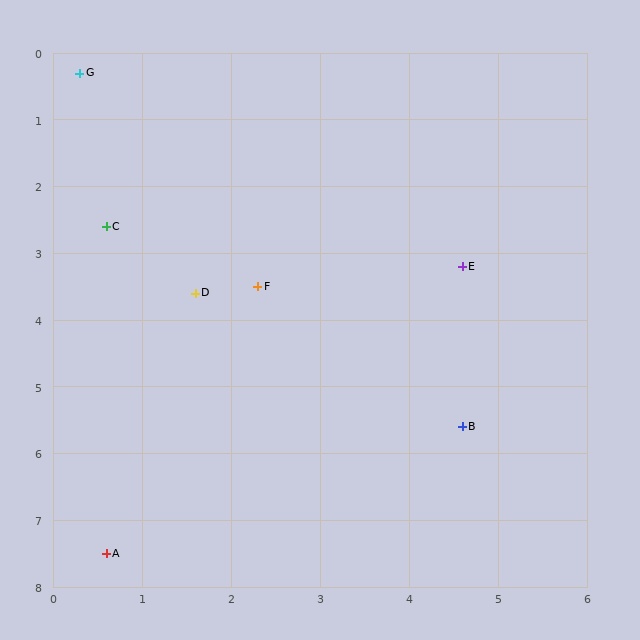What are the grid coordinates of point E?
Point E is at approximately (4.6, 3.2).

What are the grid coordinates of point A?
Point A is at approximately (0.6, 7.5).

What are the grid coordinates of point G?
Point G is at approximately (0.3, 0.3).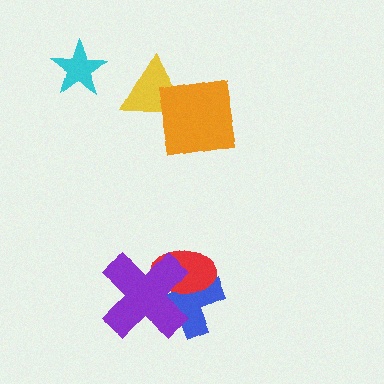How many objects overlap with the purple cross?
2 objects overlap with the purple cross.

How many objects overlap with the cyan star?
0 objects overlap with the cyan star.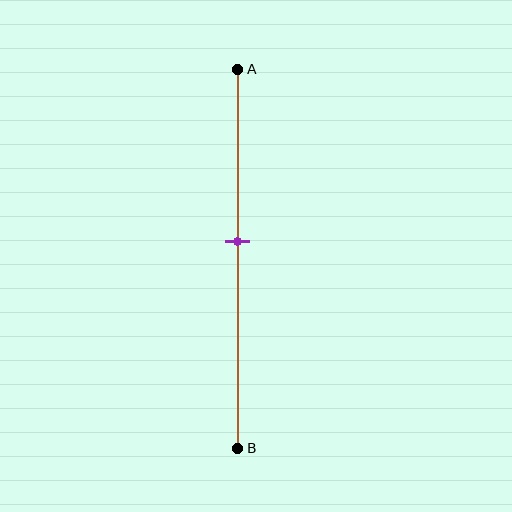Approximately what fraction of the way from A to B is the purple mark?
The purple mark is approximately 45% of the way from A to B.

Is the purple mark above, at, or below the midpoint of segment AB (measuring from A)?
The purple mark is above the midpoint of segment AB.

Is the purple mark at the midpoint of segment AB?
No, the mark is at about 45% from A, not at the 50% midpoint.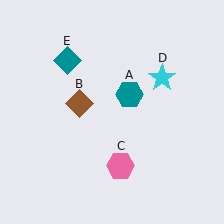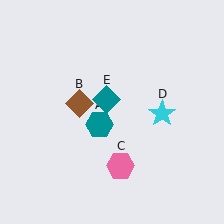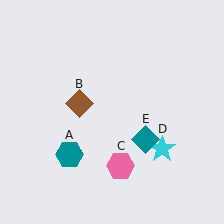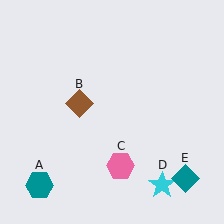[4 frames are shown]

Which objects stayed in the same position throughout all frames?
Brown diamond (object B) and pink hexagon (object C) remained stationary.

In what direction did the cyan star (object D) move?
The cyan star (object D) moved down.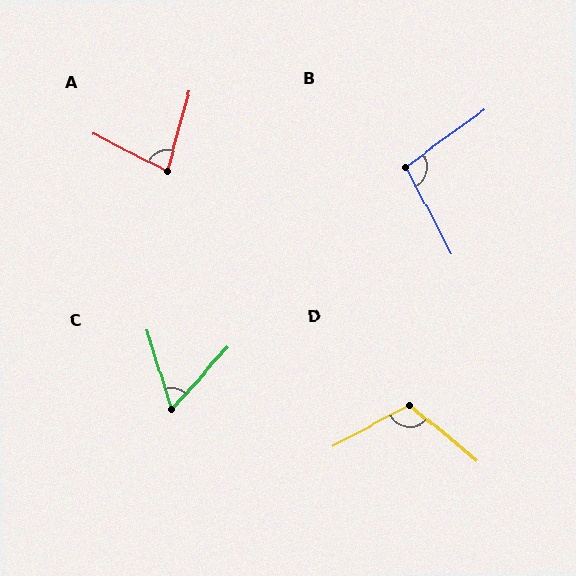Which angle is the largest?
D, at approximately 113 degrees.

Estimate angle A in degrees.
Approximately 79 degrees.